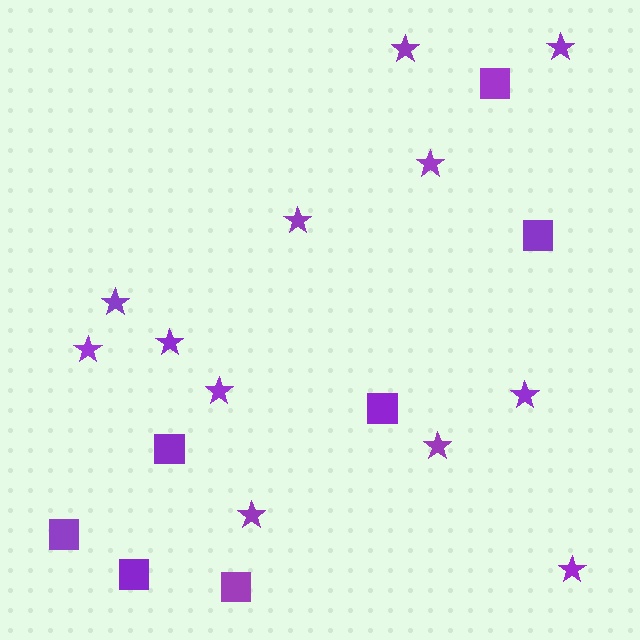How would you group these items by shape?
There are 2 groups: one group of squares (7) and one group of stars (12).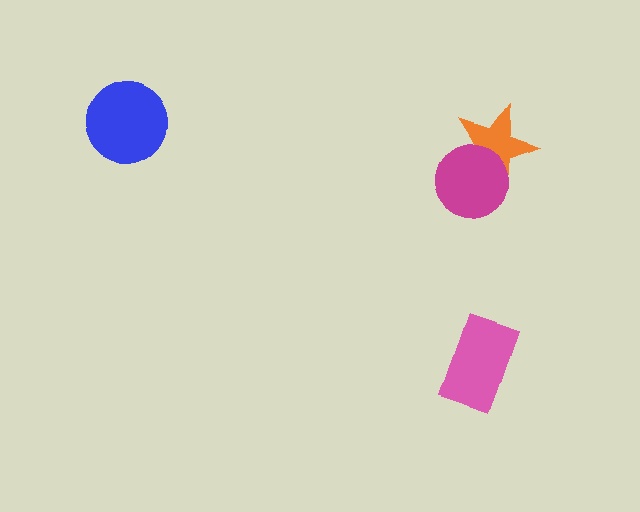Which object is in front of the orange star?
The magenta circle is in front of the orange star.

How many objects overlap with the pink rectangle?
0 objects overlap with the pink rectangle.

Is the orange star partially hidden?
Yes, it is partially covered by another shape.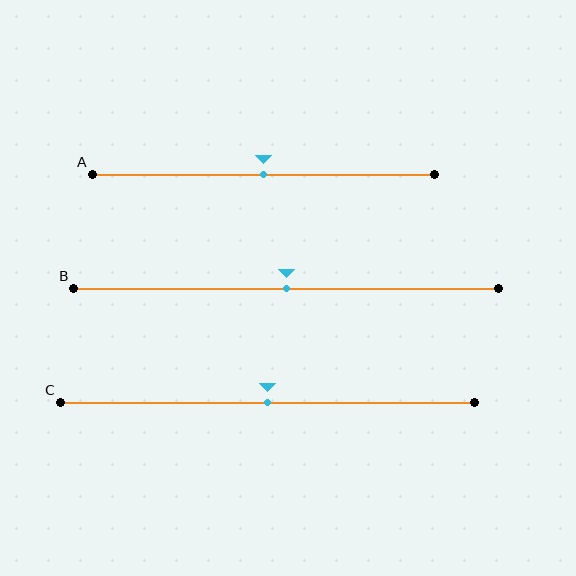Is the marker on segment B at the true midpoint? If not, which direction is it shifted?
Yes, the marker on segment B is at the true midpoint.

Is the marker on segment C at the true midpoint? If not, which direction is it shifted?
Yes, the marker on segment C is at the true midpoint.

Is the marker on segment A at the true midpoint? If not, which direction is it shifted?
Yes, the marker on segment A is at the true midpoint.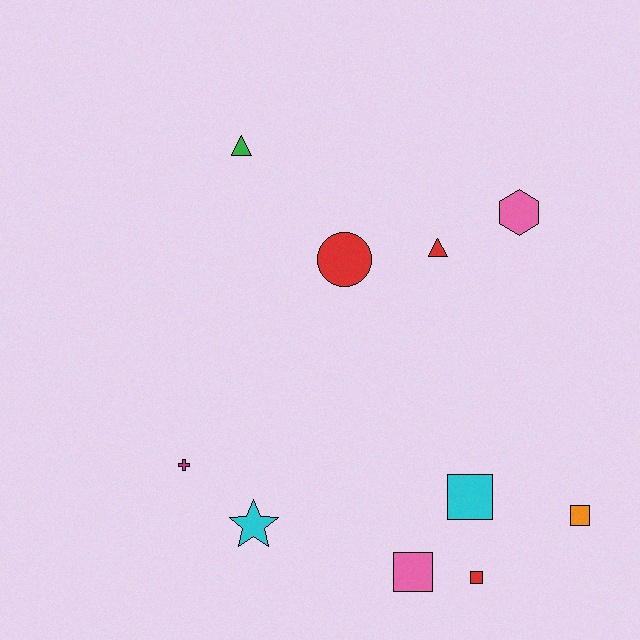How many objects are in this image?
There are 10 objects.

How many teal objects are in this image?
There are no teal objects.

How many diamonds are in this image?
There are no diamonds.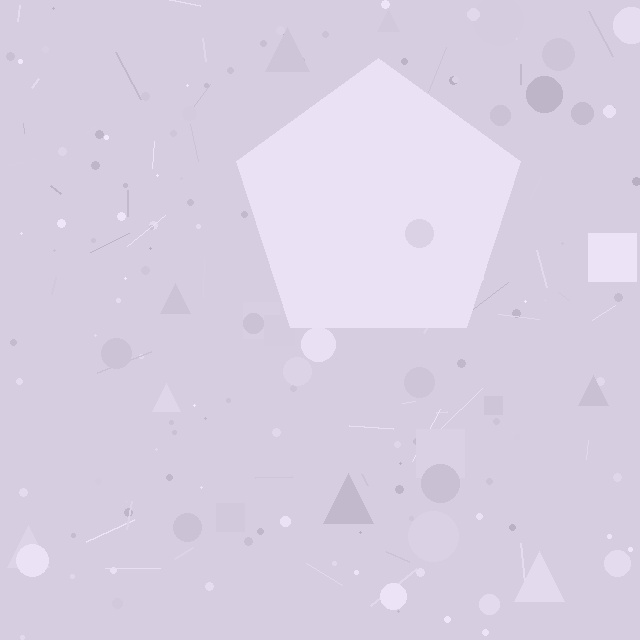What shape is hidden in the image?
A pentagon is hidden in the image.